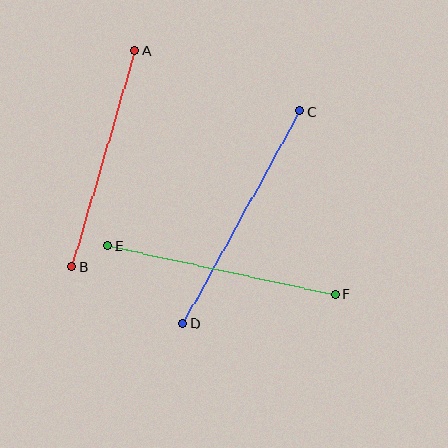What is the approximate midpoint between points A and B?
The midpoint is at approximately (103, 159) pixels.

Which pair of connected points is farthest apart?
Points C and D are farthest apart.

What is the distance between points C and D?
The distance is approximately 242 pixels.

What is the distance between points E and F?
The distance is approximately 233 pixels.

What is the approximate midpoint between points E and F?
The midpoint is at approximately (221, 270) pixels.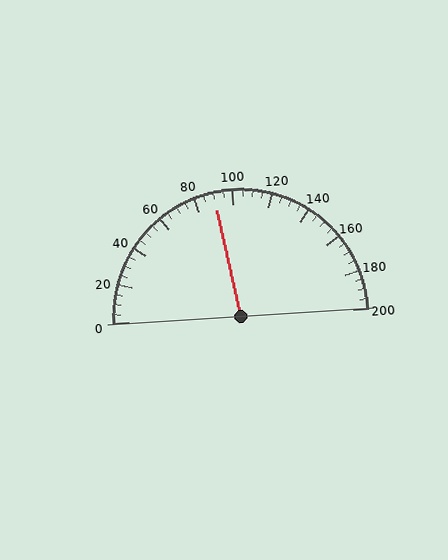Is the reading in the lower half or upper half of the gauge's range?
The reading is in the lower half of the range (0 to 200).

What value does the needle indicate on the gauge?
The needle indicates approximately 90.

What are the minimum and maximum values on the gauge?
The gauge ranges from 0 to 200.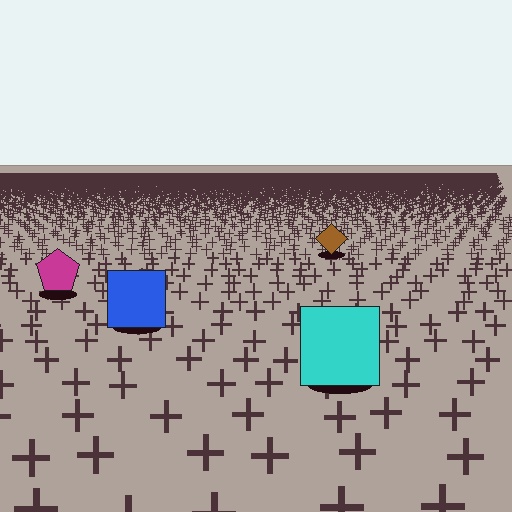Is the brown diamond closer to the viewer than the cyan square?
No. The cyan square is closer — you can tell from the texture gradient: the ground texture is coarser near it.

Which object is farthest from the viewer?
The brown diamond is farthest from the viewer. It appears smaller and the ground texture around it is denser.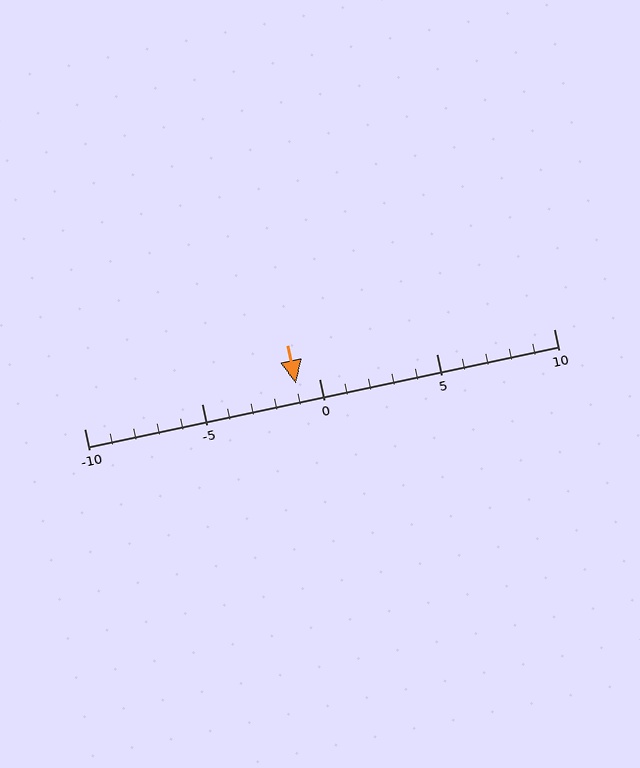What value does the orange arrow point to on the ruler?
The orange arrow points to approximately -1.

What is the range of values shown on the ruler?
The ruler shows values from -10 to 10.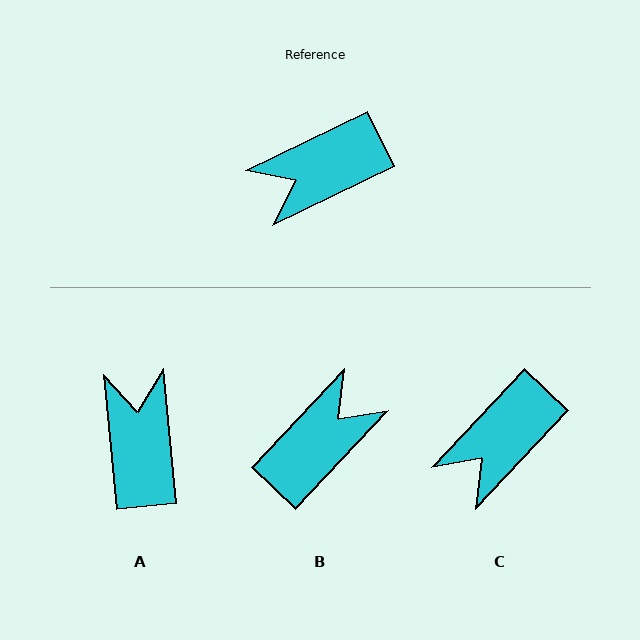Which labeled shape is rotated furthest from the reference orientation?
B, about 159 degrees away.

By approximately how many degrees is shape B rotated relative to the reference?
Approximately 159 degrees clockwise.